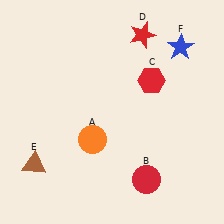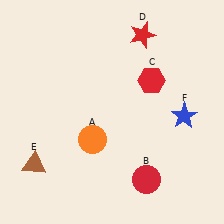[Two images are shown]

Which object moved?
The blue star (F) moved down.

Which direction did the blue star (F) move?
The blue star (F) moved down.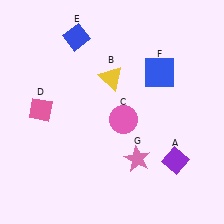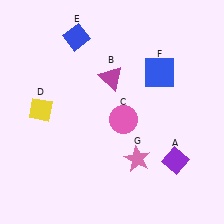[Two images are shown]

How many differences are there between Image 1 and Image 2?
There are 2 differences between the two images.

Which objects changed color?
B changed from yellow to magenta. D changed from pink to yellow.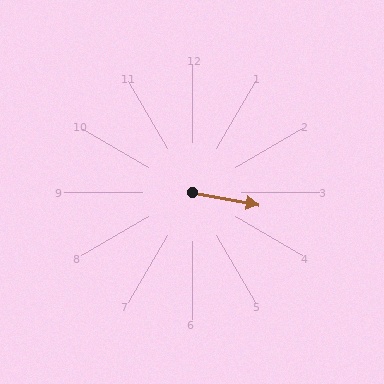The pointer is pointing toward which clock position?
Roughly 3 o'clock.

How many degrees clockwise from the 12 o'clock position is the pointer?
Approximately 101 degrees.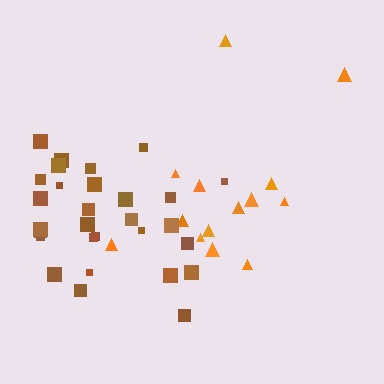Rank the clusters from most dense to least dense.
brown, orange.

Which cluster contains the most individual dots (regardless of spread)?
Brown (31).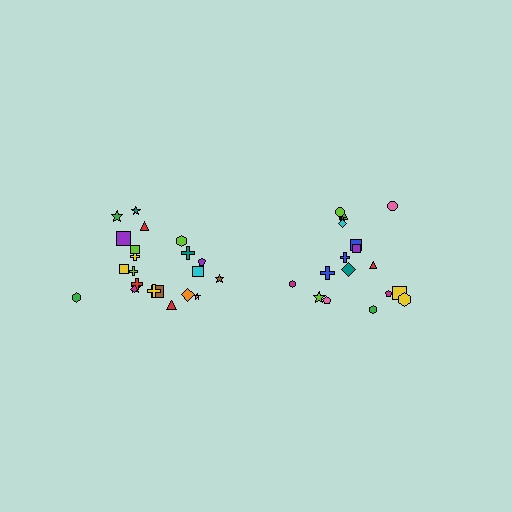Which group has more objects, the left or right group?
The left group.